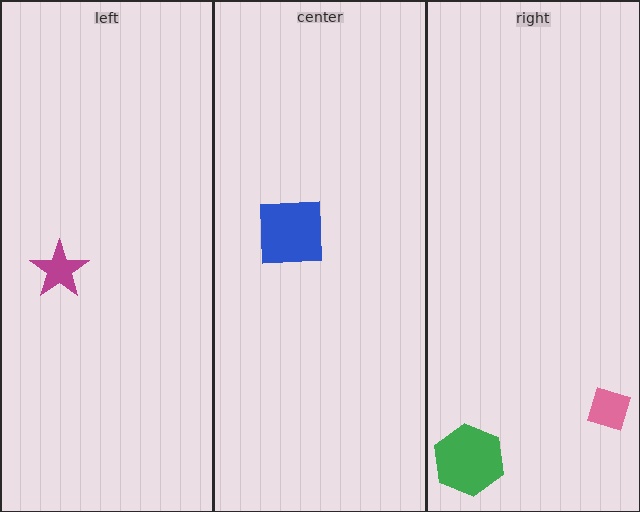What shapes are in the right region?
The green hexagon, the pink diamond.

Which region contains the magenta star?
The left region.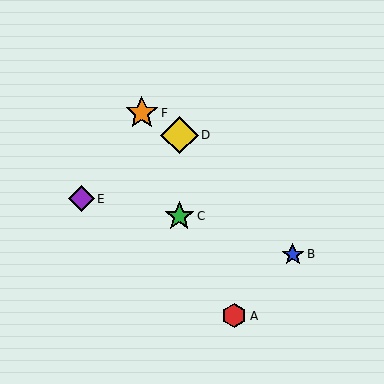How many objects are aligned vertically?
2 objects (C, D) are aligned vertically.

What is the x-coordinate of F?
Object F is at x≈142.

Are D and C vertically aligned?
Yes, both are at x≈179.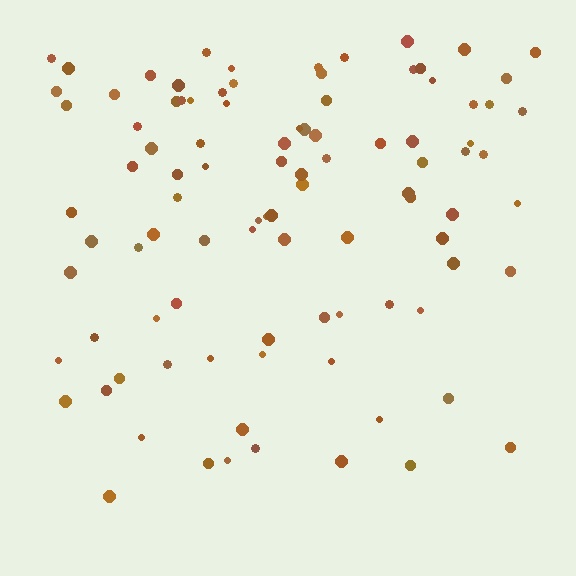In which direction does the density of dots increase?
From bottom to top, with the top side densest.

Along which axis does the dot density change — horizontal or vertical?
Vertical.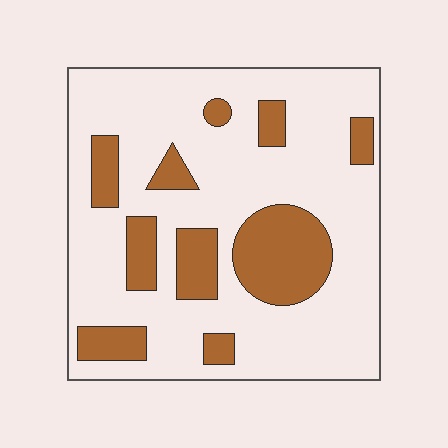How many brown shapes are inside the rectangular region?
10.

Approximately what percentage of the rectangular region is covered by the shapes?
Approximately 25%.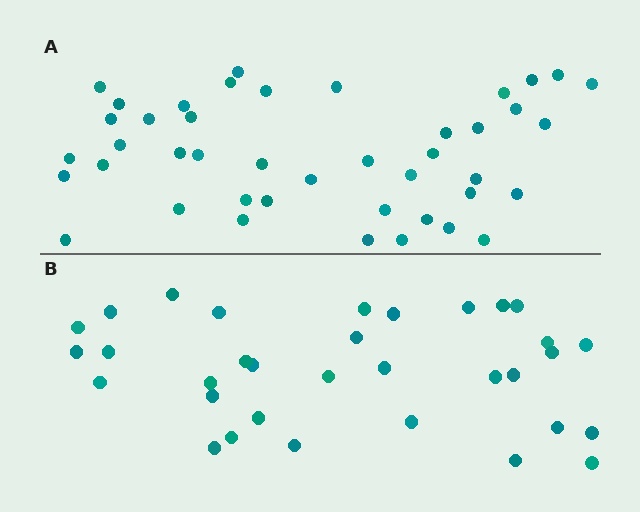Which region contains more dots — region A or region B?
Region A (the top region) has more dots.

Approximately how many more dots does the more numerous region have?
Region A has roughly 10 or so more dots than region B.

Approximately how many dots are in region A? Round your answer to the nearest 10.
About 40 dots. (The exact count is 43, which rounds to 40.)